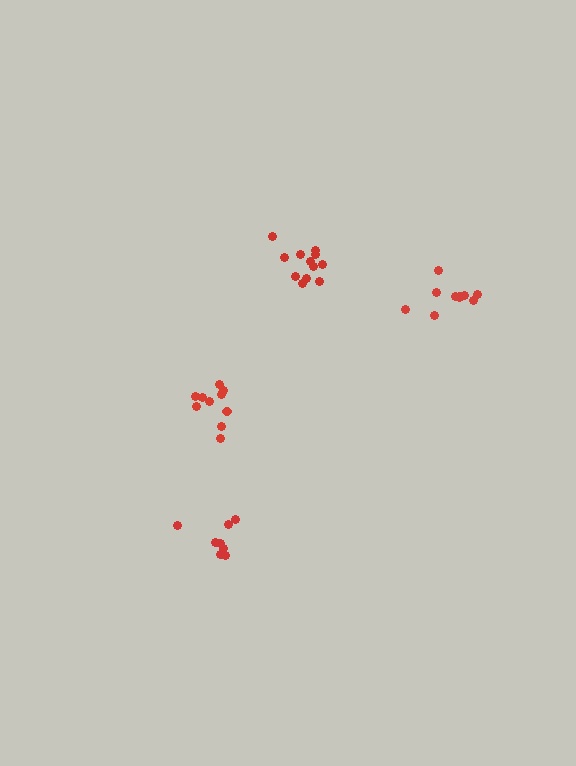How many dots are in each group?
Group 1: 12 dots, Group 2: 10 dots, Group 3: 10 dots, Group 4: 9 dots (41 total).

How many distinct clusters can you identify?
There are 4 distinct clusters.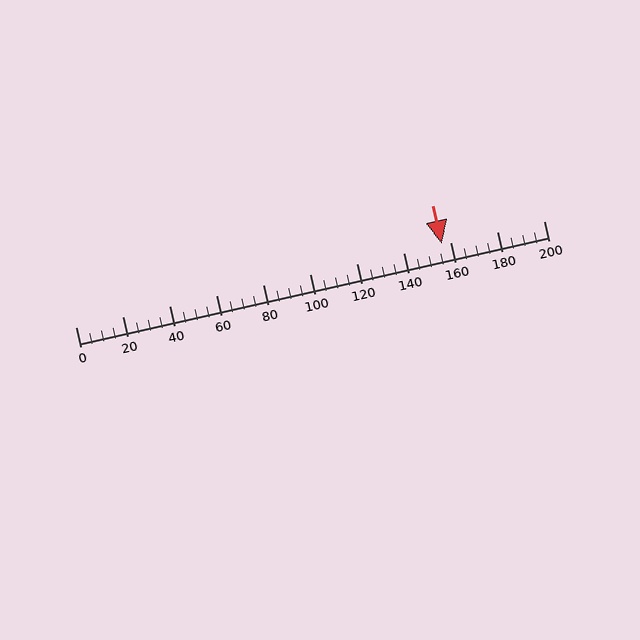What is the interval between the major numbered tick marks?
The major tick marks are spaced 20 units apart.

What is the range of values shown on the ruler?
The ruler shows values from 0 to 200.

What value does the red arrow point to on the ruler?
The red arrow points to approximately 156.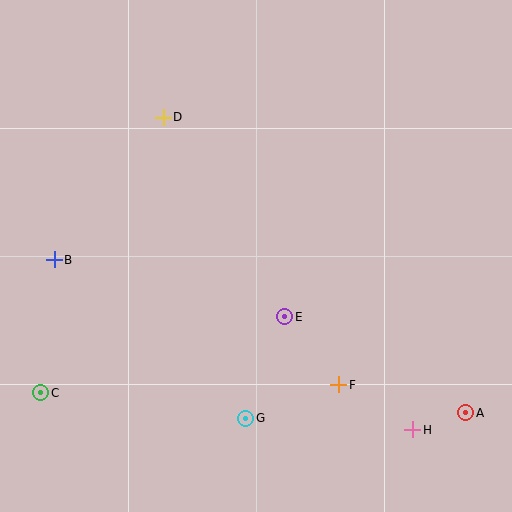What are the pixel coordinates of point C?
Point C is at (41, 393).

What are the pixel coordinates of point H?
Point H is at (413, 430).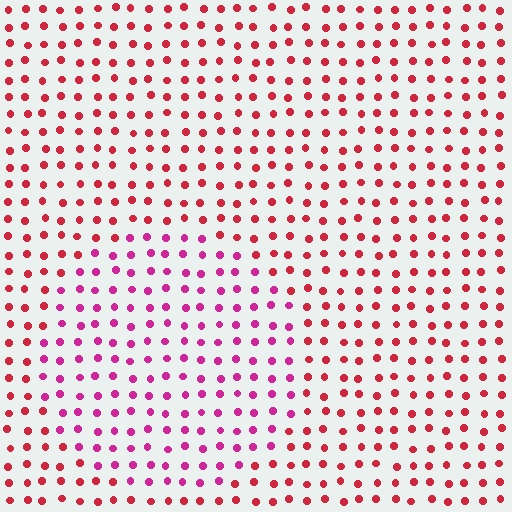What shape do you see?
I see a circle.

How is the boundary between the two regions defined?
The boundary is defined purely by a slight shift in hue (about 32 degrees). Spacing, size, and orientation are identical on both sides.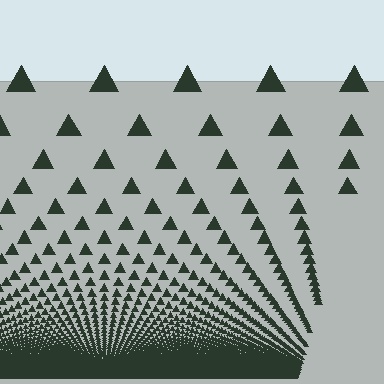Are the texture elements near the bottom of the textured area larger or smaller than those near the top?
Smaller. The gradient is inverted — elements near the bottom are smaller and denser.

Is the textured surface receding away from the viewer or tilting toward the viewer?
The surface appears to tilt toward the viewer. Texture elements get larger and sparser toward the top.